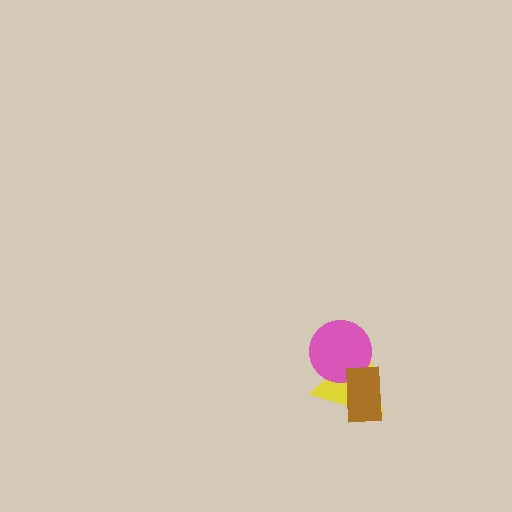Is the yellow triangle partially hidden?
Yes, it is partially covered by another shape.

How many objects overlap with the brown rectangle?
2 objects overlap with the brown rectangle.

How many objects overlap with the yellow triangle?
2 objects overlap with the yellow triangle.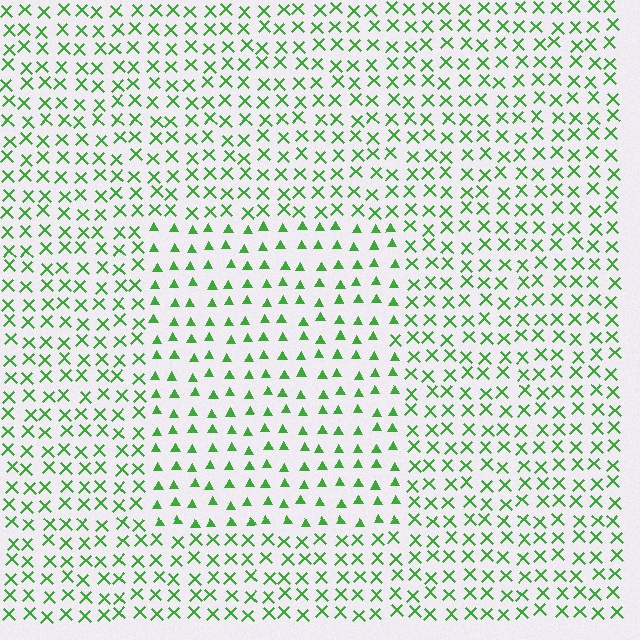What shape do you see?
I see a rectangle.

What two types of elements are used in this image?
The image uses triangles inside the rectangle region and X marks outside it.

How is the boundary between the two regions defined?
The boundary is defined by a change in element shape: triangles inside vs. X marks outside. All elements share the same color and spacing.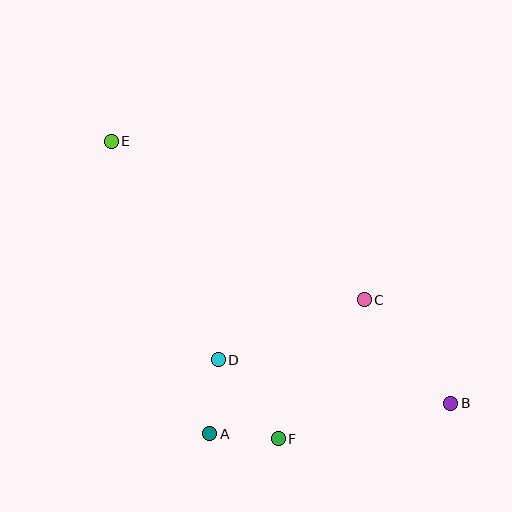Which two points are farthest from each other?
Points B and E are farthest from each other.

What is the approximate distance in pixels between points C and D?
The distance between C and D is approximately 158 pixels.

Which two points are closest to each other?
Points A and F are closest to each other.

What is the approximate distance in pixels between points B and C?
The distance between B and C is approximately 135 pixels.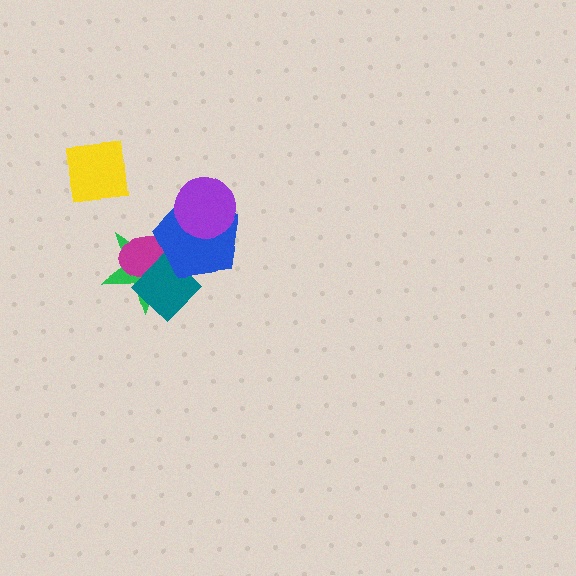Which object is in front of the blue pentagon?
The purple circle is in front of the blue pentagon.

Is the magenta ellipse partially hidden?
Yes, it is partially covered by another shape.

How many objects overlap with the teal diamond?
3 objects overlap with the teal diamond.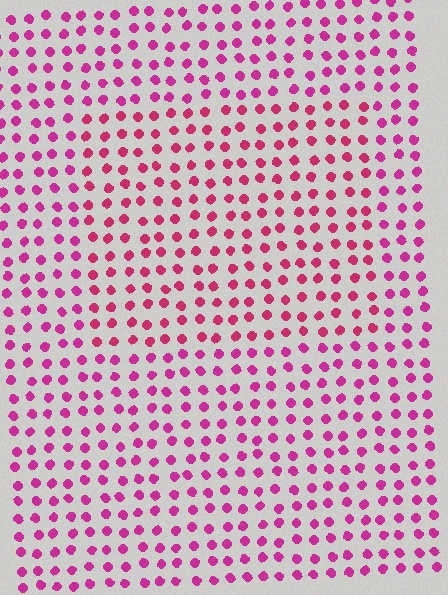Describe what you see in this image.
The image is filled with small magenta elements in a uniform arrangement. A rectangle-shaped region is visible where the elements are tinted to a slightly different hue, forming a subtle color boundary.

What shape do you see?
I see a rectangle.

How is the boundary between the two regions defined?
The boundary is defined purely by a slight shift in hue (about 18 degrees). Spacing, size, and orientation are identical on both sides.